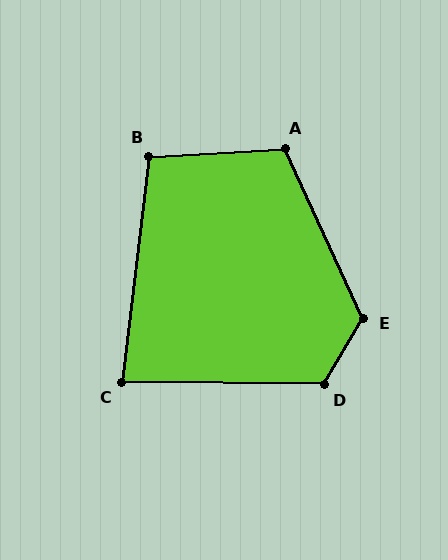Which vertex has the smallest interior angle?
C, at approximately 84 degrees.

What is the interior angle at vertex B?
Approximately 100 degrees (obtuse).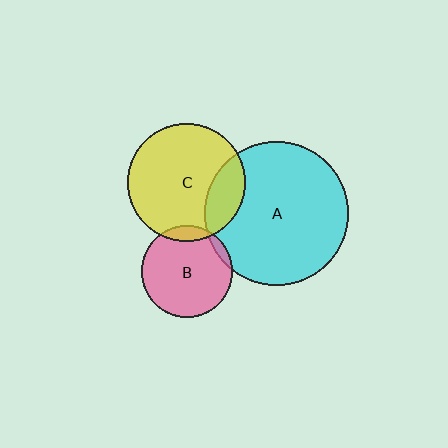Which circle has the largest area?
Circle A (cyan).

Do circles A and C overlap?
Yes.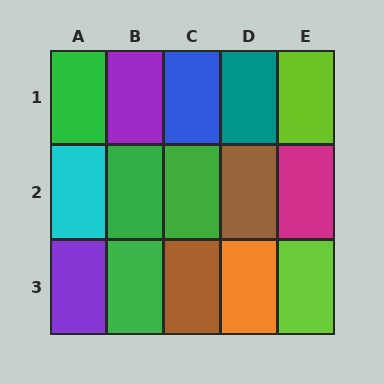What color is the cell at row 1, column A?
Green.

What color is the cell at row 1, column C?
Blue.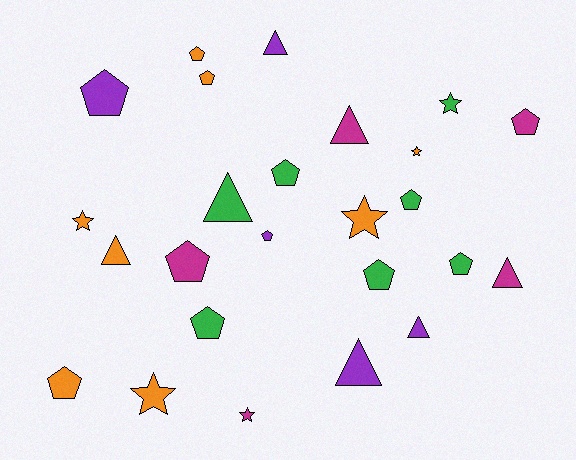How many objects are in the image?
There are 25 objects.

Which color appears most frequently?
Orange, with 8 objects.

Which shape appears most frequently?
Pentagon, with 12 objects.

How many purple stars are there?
There are no purple stars.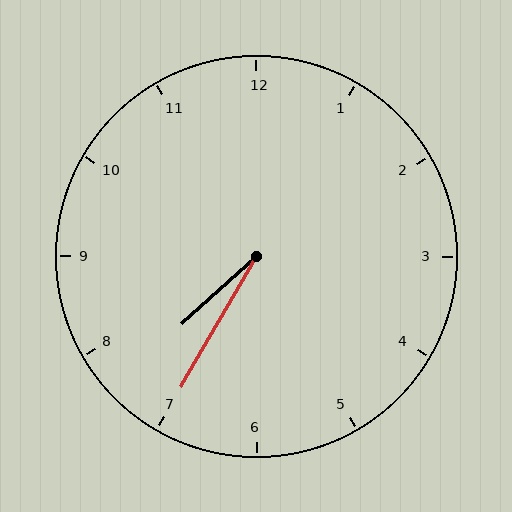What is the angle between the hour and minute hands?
Approximately 18 degrees.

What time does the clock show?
7:35.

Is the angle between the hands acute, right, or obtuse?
It is acute.